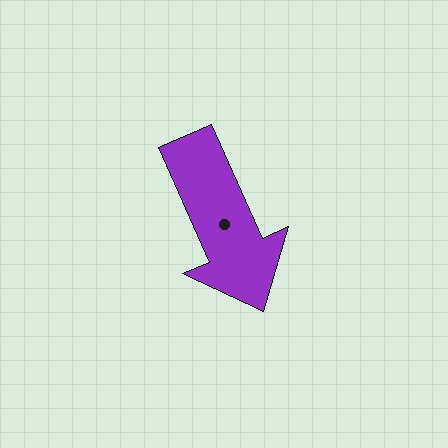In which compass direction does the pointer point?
Southeast.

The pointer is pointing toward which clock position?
Roughly 5 o'clock.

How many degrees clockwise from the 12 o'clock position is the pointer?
Approximately 156 degrees.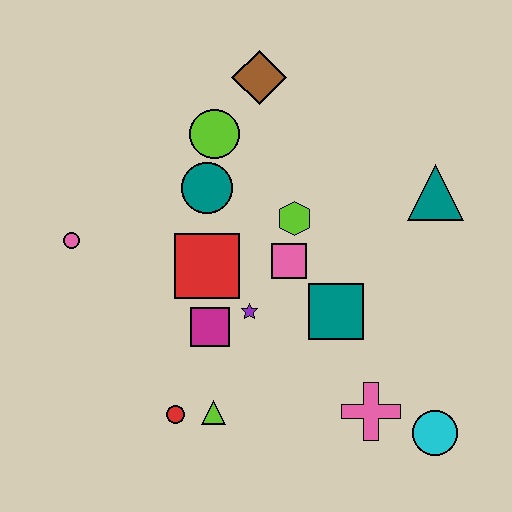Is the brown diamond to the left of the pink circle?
No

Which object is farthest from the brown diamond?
The cyan circle is farthest from the brown diamond.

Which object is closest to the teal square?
The pink square is closest to the teal square.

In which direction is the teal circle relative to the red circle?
The teal circle is above the red circle.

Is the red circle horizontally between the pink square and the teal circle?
No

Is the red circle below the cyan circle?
No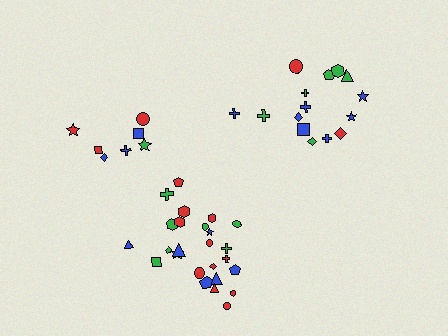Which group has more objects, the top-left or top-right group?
The top-right group.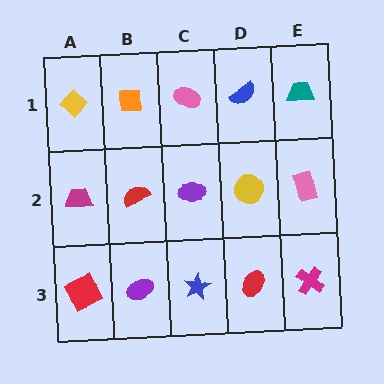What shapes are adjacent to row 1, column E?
A pink rectangle (row 2, column E), a blue semicircle (row 1, column D).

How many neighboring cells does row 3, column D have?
3.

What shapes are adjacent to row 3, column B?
A red semicircle (row 2, column B), a red square (row 3, column A), a blue star (row 3, column C).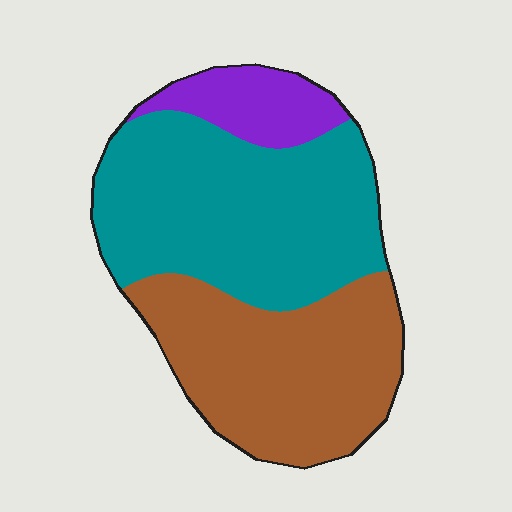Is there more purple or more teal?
Teal.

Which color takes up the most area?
Teal, at roughly 50%.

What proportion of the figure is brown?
Brown takes up between a third and a half of the figure.